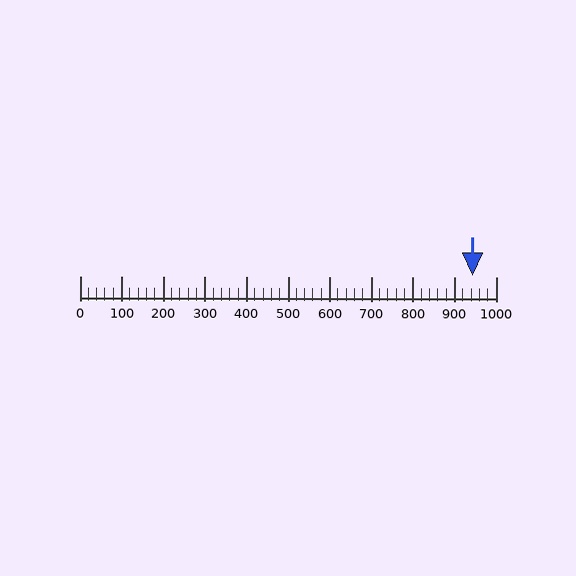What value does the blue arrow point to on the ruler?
The blue arrow points to approximately 944.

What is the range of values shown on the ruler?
The ruler shows values from 0 to 1000.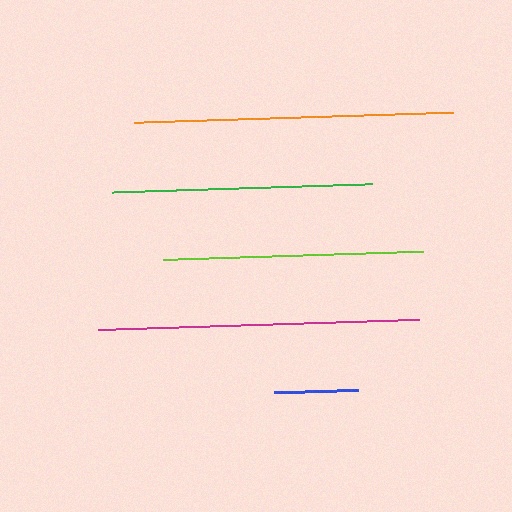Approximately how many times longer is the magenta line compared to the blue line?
The magenta line is approximately 3.8 times the length of the blue line.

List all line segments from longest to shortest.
From longest to shortest: magenta, orange, lime, green, blue.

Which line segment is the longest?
The magenta line is the longest at approximately 322 pixels.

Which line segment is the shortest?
The blue line is the shortest at approximately 84 pixels.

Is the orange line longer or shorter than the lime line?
The orange line is longer than the lime line.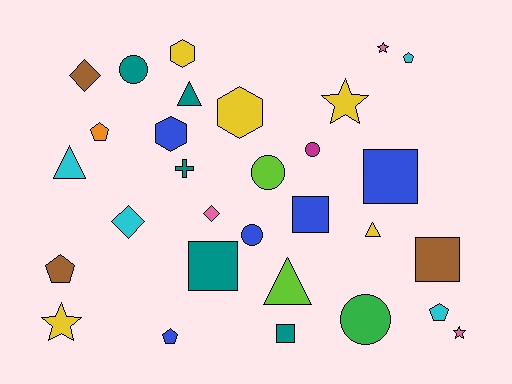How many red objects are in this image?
There are no red objects.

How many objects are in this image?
There are 30 objects.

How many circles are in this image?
There are 5 circles.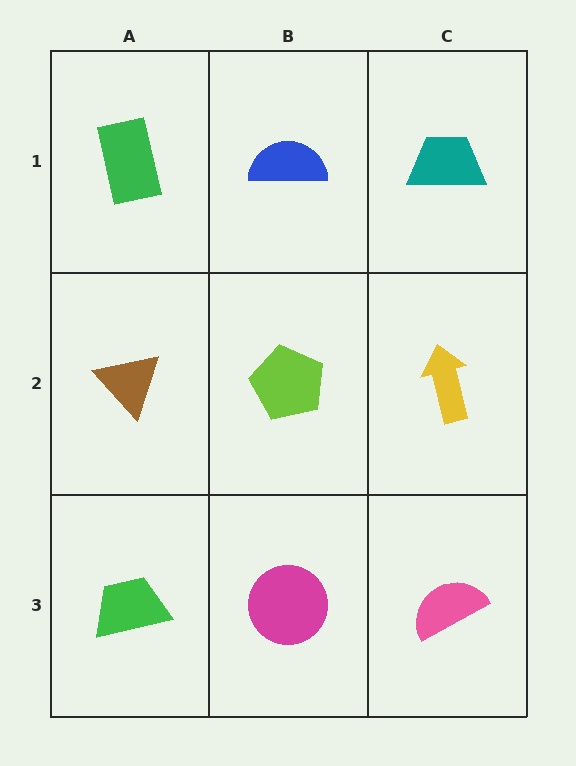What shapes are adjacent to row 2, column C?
A teal trapezoid (row 1, column C), a pink semicircle (row 3, column C), a lime pentagon (row 2, column B).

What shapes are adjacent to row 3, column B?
A lime pentagon (row 2, column B), a green trapezoid (row 3, column A), a pink semicircle (row 3, column C).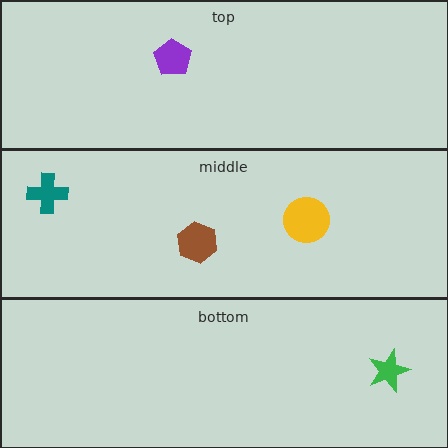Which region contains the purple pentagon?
The top region.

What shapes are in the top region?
The purple pentagon.